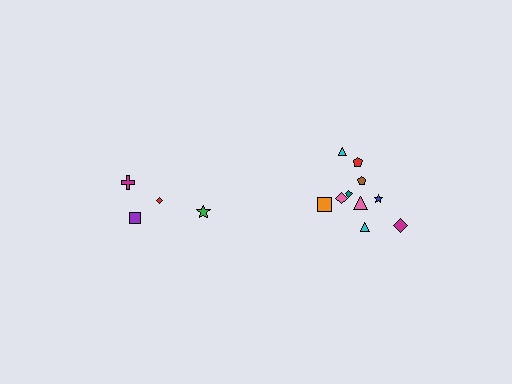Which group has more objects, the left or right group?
The right group.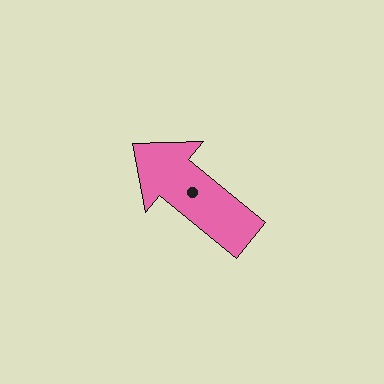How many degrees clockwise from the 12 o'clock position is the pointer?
Approximately 309 degrees.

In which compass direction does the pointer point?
Northwest.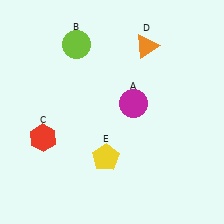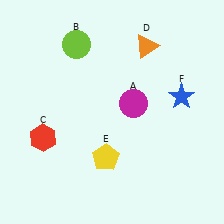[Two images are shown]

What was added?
A blue star (F) was added in Image 2.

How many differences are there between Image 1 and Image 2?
There is 1 difference between the two images.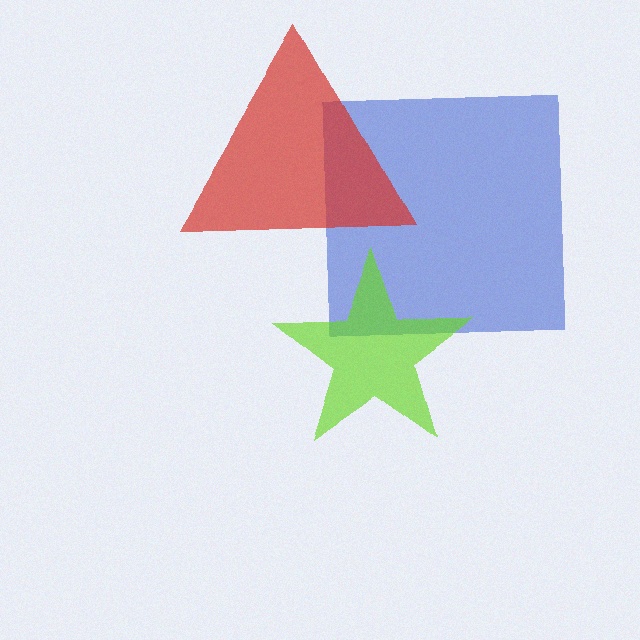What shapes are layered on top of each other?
The layered shapes are: a blue square, a red triangle, a lime star.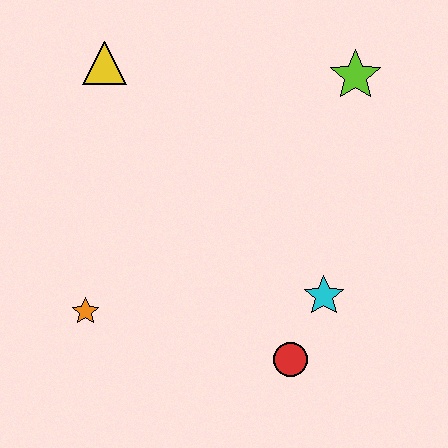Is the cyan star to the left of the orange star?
No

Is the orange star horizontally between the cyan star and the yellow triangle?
No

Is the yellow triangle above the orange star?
Yes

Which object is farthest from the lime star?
The orange star is farthest from the lime star.